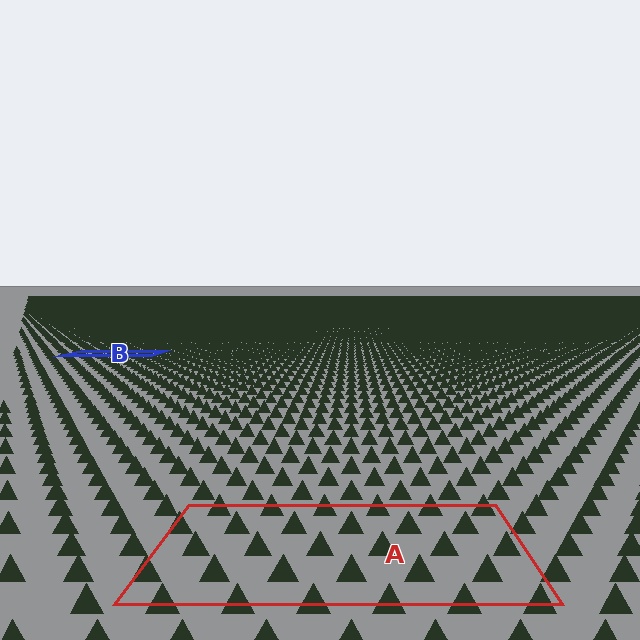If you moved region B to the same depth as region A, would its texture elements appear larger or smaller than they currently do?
They would appear larger. At a closer depth, the same texture elements are projected at a bigger on-screen size.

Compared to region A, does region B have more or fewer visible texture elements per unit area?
Region B has more texture elements per unit area — they are packed more densely because it is farther away.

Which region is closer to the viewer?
Region A is closer. The texture elements there are larger and more spread out.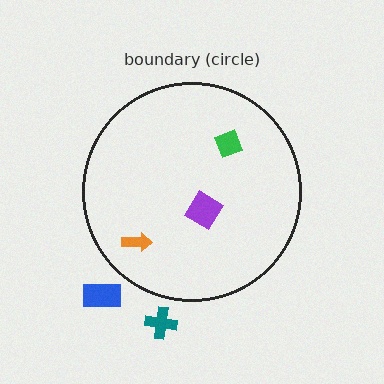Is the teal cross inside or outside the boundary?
Outside.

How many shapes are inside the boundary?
3 inside, 2 outside.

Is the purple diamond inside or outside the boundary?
Inside.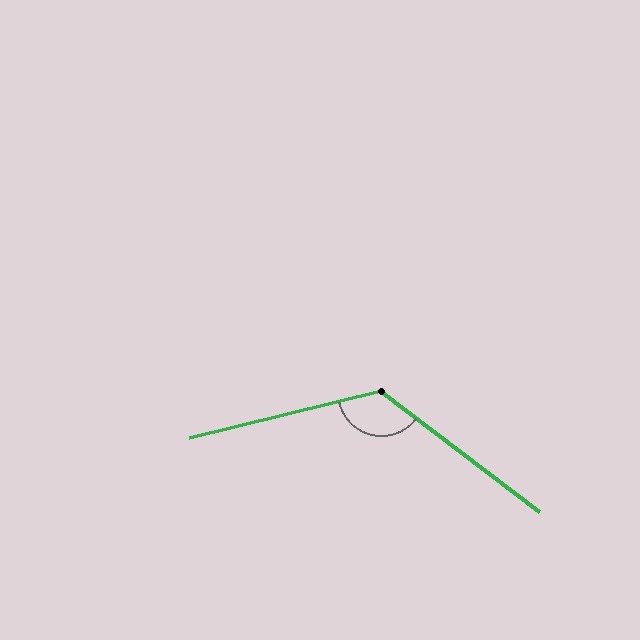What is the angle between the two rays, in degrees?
Approximately 129 degrees.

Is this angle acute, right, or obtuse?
It is obtuse.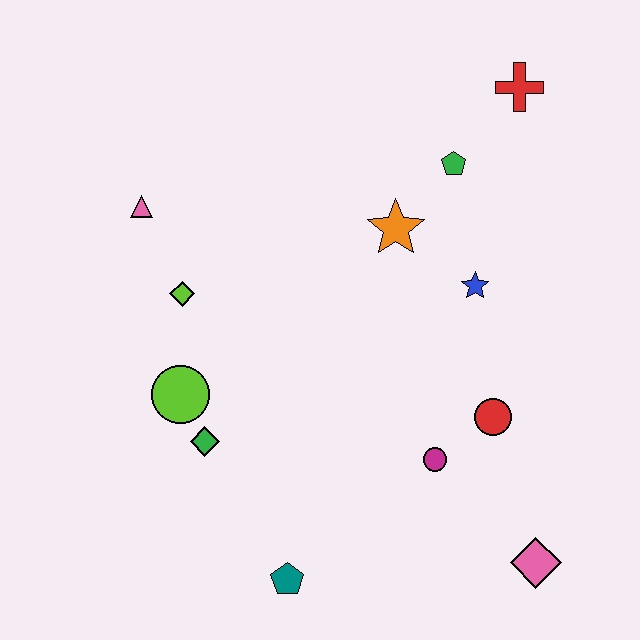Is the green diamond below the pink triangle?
Yes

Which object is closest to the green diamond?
The lime circle is closest to the green diamond.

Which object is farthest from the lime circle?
The red cross is farthest from the lime circle.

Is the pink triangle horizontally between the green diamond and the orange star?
No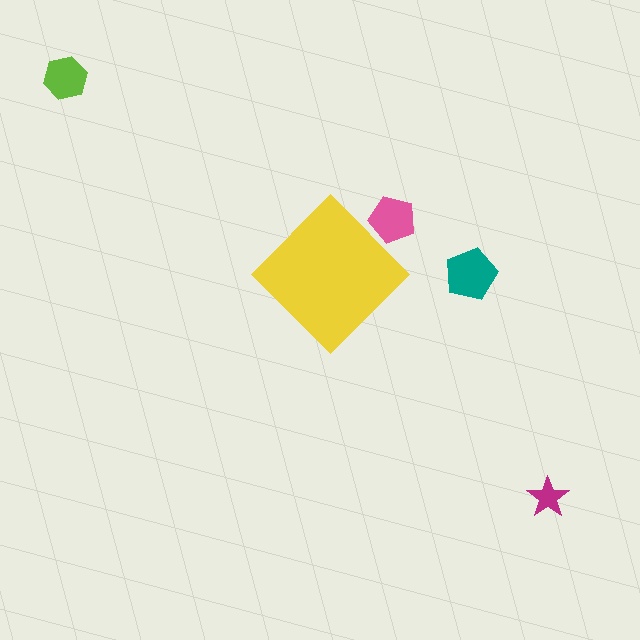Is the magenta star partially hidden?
No, the magenta star is fully visible.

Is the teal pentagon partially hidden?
No, the teal pentagon is fully visible.